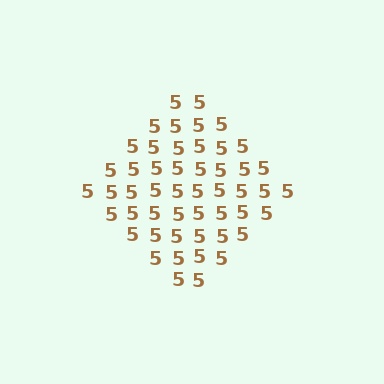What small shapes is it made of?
It is made of small digit 5's.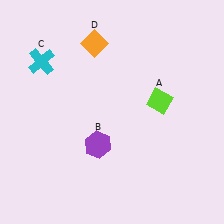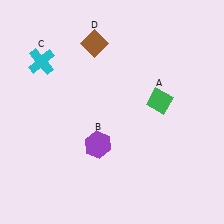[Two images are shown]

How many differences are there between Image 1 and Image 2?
There are 2 differences between the two images.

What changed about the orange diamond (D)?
In Image 1, D is orange. In Image 2, it changed to brown.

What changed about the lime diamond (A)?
In Image 1, A is lime. In Image 2, it changed to green.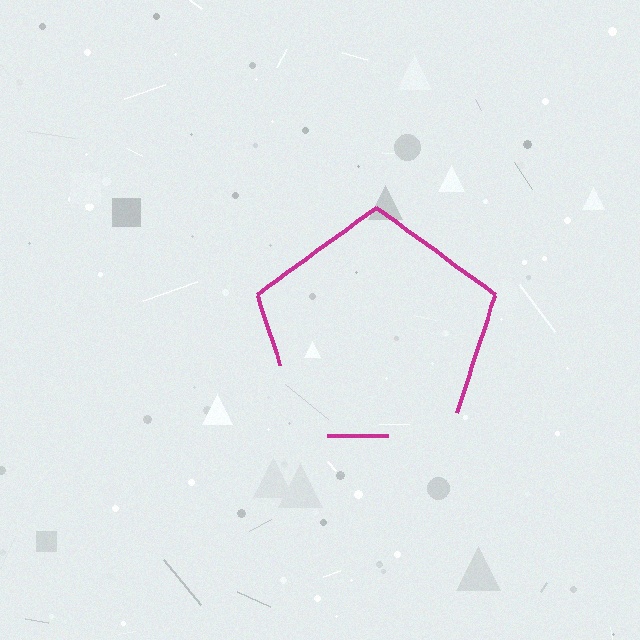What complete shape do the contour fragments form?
The contour fragments form a pentagon.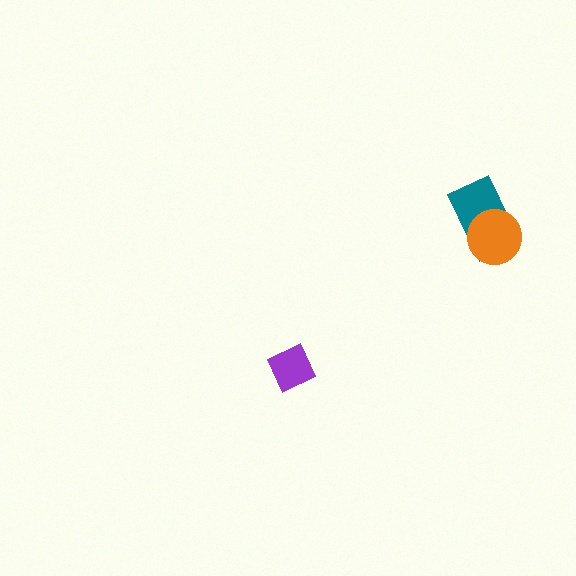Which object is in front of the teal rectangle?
The orange circle is in front of the teal rectangle.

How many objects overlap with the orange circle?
1 object overlaps with the orange circle.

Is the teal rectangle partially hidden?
Yes, it is partially covered by another shape.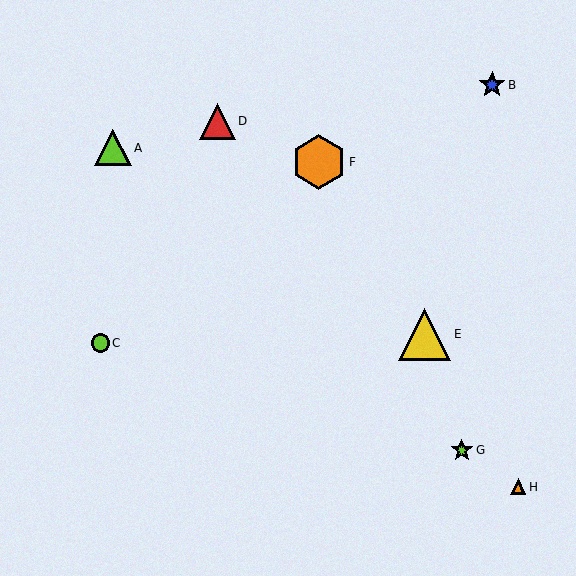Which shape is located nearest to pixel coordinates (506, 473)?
The orange triangle (labeled H) at (518, 487) is nearest to that location.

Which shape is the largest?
The orange hexagon (labeled F) is the largest.